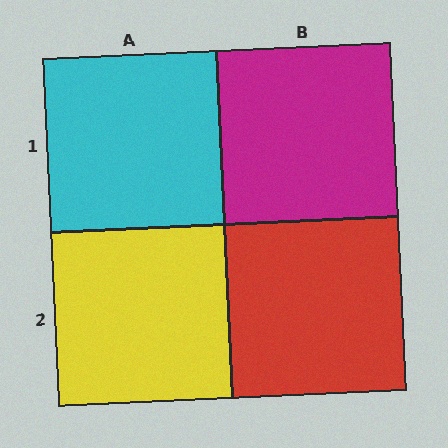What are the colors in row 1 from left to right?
Cyan, magenta.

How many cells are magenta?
1 cell is magenta.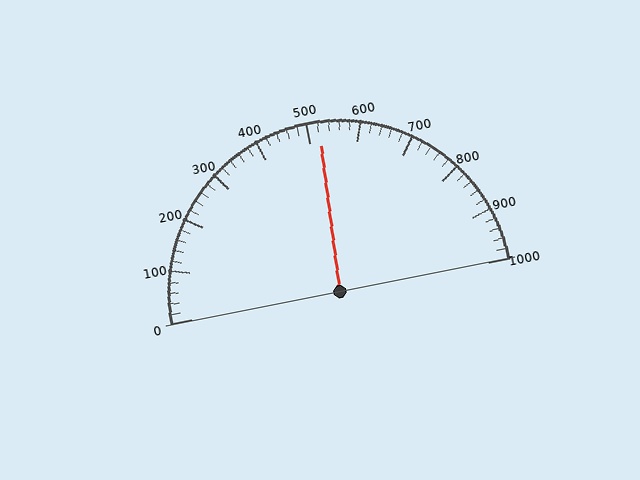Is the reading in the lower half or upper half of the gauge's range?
The reading is in the upper half of the range (0 to 1000).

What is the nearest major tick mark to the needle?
The nearest major tick mark is 500.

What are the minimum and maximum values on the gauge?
The gauge ranges from 0 to 1000.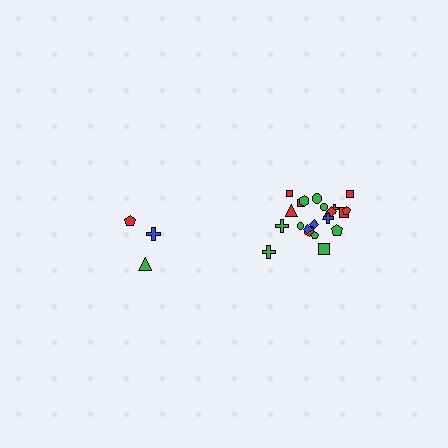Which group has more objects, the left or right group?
The right group.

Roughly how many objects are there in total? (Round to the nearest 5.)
Roughly 25 objects in total.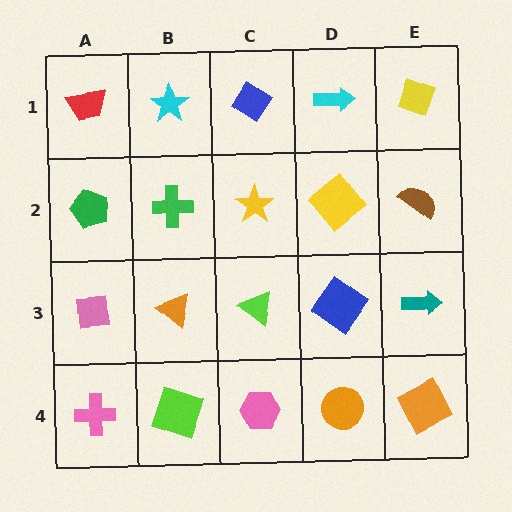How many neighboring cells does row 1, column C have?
3.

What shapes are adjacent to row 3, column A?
A green pentagon (row 2, column A), a pink cross (row 4, column A), an orange triangle (row 3, column B).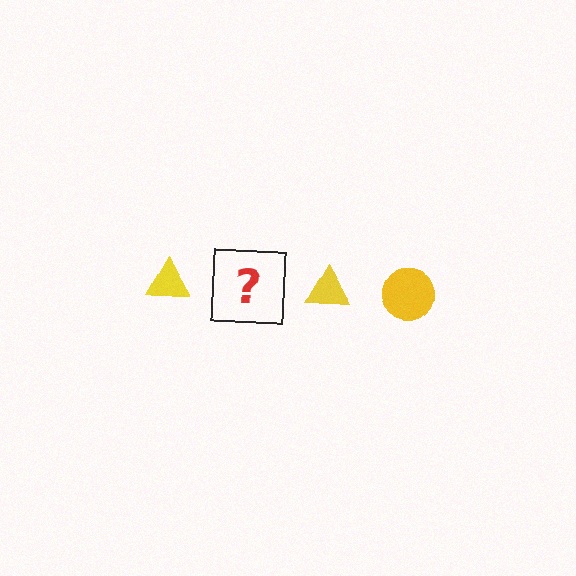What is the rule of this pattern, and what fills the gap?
The rule is that the pattern cycles through triangle, circle shapes in yellow. The gap should be filled with a yellow circle.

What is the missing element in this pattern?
The missing element is a yellow circle.